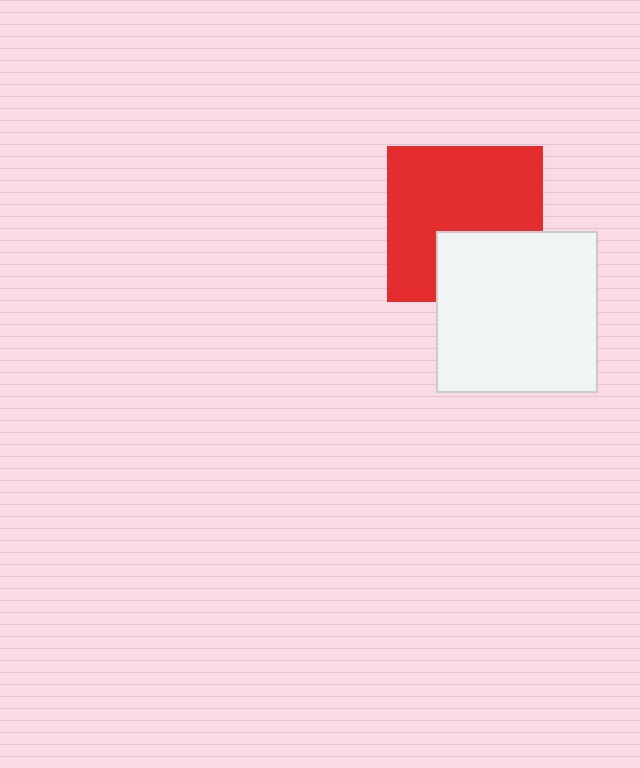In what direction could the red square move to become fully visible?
The red square could move up. That would shift it out from behind the white square entirely.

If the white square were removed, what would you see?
You would see the complete red square.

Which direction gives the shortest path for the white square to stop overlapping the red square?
Moving down gives the shortest separation.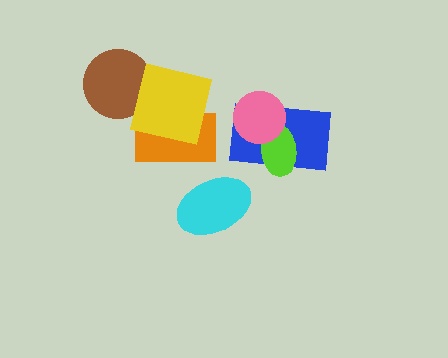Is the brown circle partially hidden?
Yes, it is partially covered by another shape.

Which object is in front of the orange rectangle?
The yellow square is in front of the orange rectangle.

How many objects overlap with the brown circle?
1 object overlaps with the brown circle.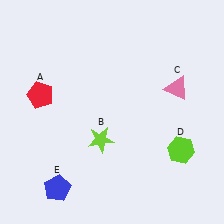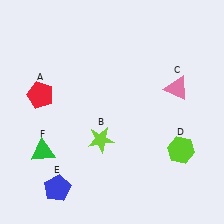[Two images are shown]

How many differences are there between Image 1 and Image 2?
There is 1 difference between the two images.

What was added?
A green triangle (F) was added in Image 2.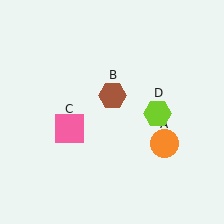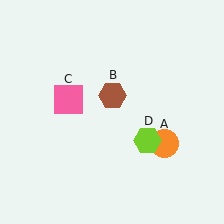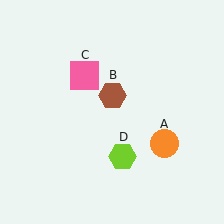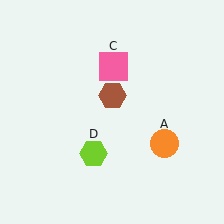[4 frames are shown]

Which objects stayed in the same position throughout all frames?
Orange circle (object A) and brown hexagon (object B) remained stationary.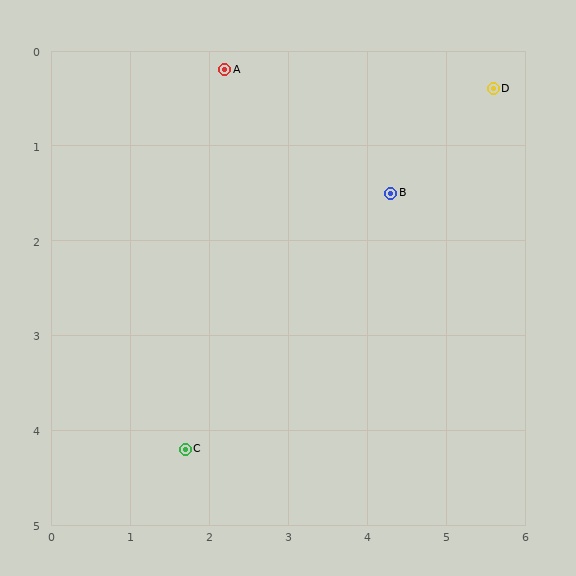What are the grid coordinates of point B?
Point B is at approximately (4.3, 1.5).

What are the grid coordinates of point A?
Point A is at approximately (2.2, 0.2).